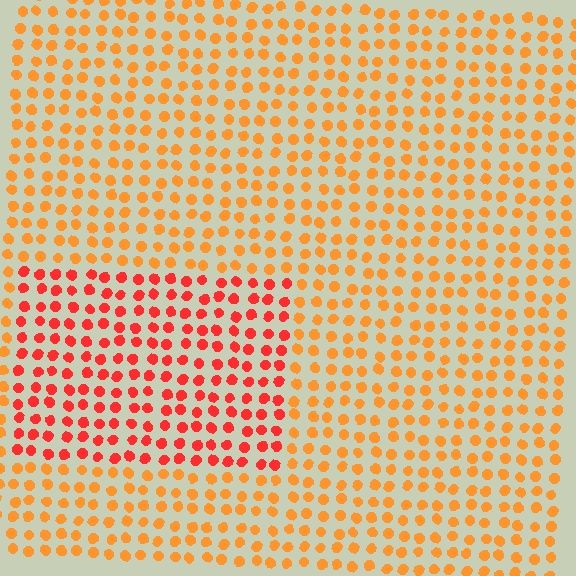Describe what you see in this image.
The image is filled with small orange elements in a uniform arrangement. A rectangle-shaped region is visible where the elements are tinted to a slightly different hue, forming a subtle color boundary.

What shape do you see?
I see a rectangle.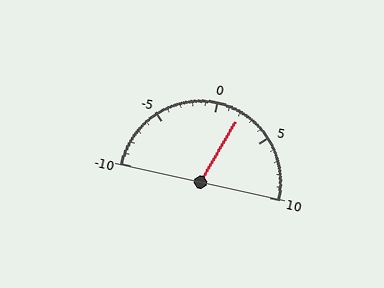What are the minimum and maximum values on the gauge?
The gauge ranges from -10 to 10.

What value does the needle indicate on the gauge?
The needle indicates approximately 2.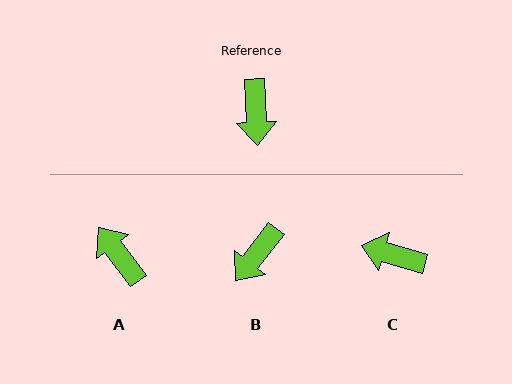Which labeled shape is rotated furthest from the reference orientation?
A, about 146 degrees away.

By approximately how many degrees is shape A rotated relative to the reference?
Approximately 146 degrees clockwise.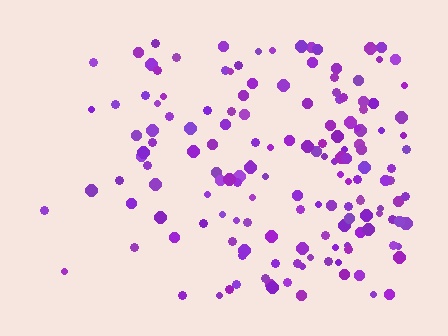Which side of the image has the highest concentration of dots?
The right.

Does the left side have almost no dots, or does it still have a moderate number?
Still a moderate number, just noticeably fewer than the right.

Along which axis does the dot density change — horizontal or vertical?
Horizontal.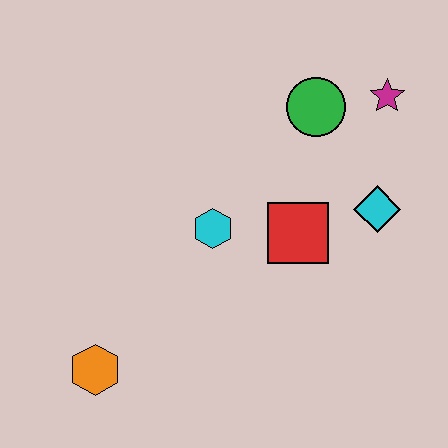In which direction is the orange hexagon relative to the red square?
The orange hexagon is to the left of the red square.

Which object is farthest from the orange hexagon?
The magenta star is farthest from the orange hexagon.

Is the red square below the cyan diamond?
Yes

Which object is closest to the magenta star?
The green circle is closest to the magenta star.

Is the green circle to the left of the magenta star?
Yes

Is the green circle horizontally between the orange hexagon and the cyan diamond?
Yes